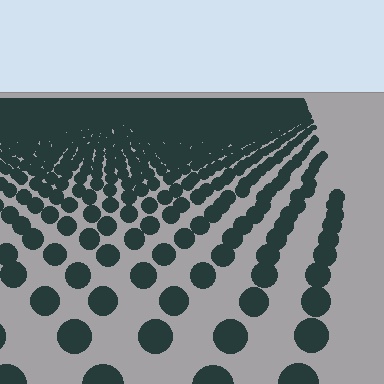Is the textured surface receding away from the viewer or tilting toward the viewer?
The surface is receding away from the viewer. Texture elements get smaller and denser toward the top.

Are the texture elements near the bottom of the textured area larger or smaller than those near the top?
Larger. Near the bottom, elements are closer to the viewer and appear at a bigger on-screen size.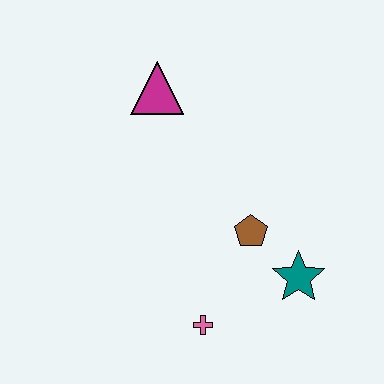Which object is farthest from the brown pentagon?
The magenta triangle is farthest from the brown pentagon.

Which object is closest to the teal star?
The brown pentagon is closest to the teal star.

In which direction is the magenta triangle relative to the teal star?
The magenta triangle is above the teal star.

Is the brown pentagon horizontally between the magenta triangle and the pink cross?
No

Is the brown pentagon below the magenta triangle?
Yes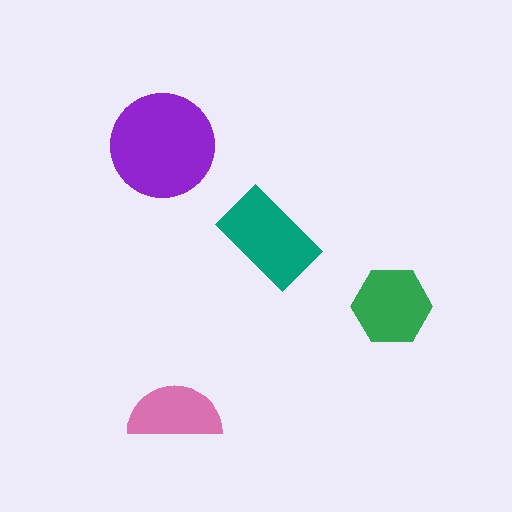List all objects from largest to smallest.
The purple circle, the teal rectangle, the green hexagon, the pink semicircle.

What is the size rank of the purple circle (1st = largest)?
1st.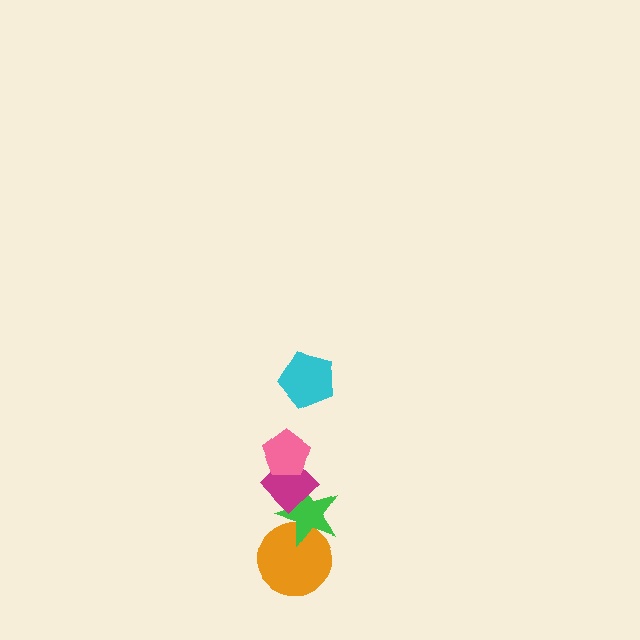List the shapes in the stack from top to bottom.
From top to bottom: the cyan pentagon, the pink pentagon, the magenta diamond, the green star, the orange circle.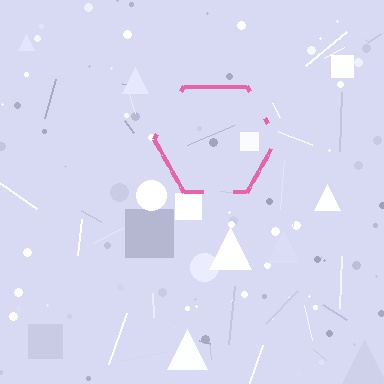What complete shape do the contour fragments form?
The contour fragments form a hexagon.